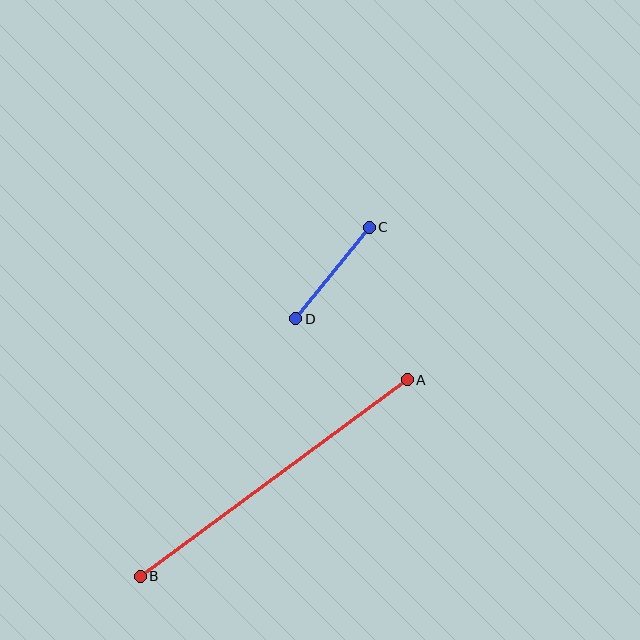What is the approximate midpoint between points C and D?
The midpoint is at approximately (332, 273) pixels.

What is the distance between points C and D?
The distance is approximately 117 pixels.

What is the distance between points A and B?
The distance is approximately 332 pixels.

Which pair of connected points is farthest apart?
Points A and B are farthest apart.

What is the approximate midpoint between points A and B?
The midpoint is at approximately (274, 478) pixels.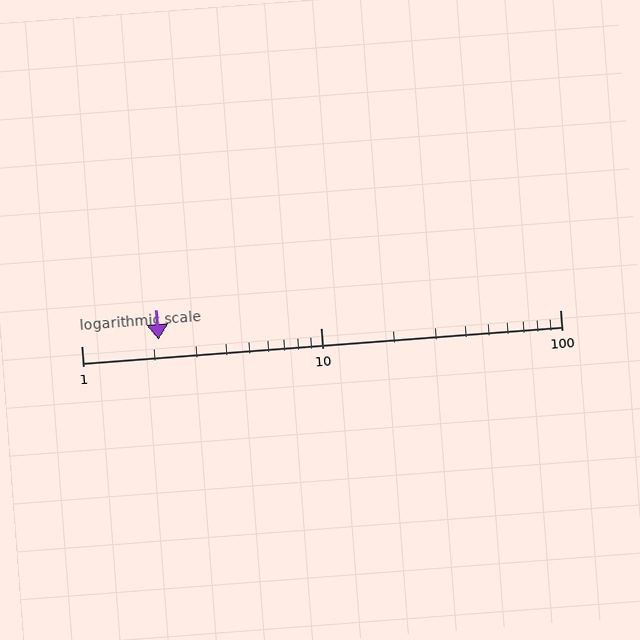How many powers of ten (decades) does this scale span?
The scale spans 2 decades, from 1 to 100.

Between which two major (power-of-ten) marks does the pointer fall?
The pointer is between 1 and 10.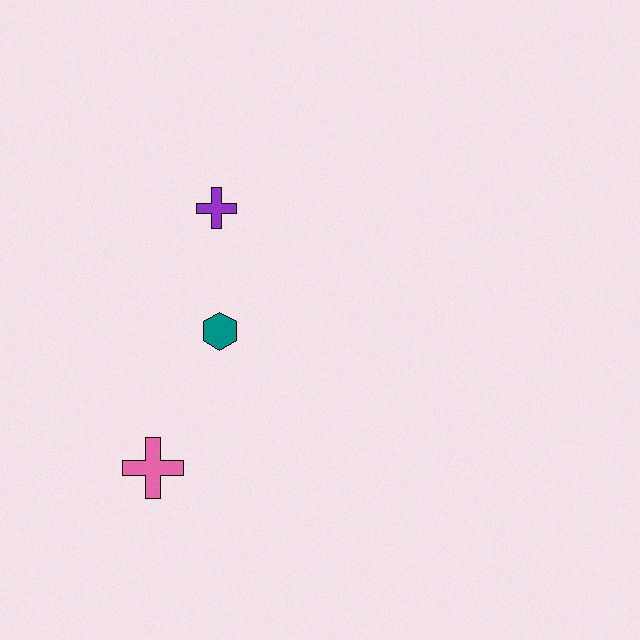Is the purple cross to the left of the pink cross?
No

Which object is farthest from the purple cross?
The pink cross is farthest from the purple cross.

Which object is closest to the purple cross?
The teal hexagon is closest to the purple cross.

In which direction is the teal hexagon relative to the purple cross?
The teal hexagon is below the purple cross.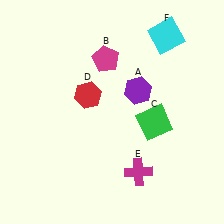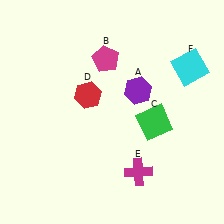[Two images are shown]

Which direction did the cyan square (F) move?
The cyan square (F) moved down.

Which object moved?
The cyan square (F) moved down.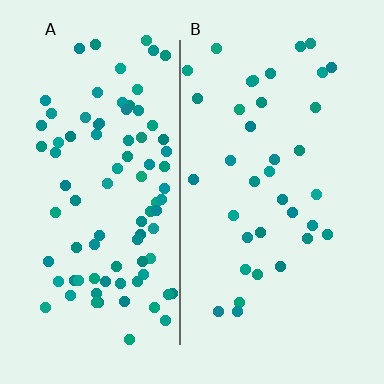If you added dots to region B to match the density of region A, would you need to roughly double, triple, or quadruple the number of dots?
Approximately double.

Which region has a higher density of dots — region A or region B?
A (the left).